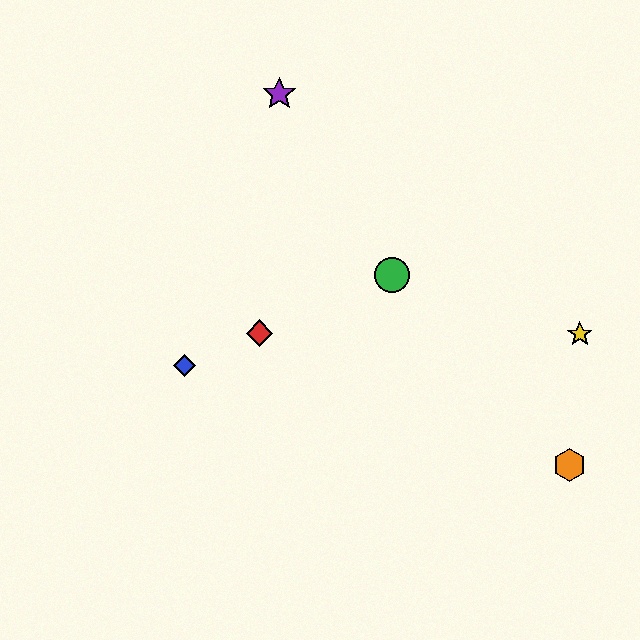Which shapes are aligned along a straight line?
The red diamond, the blue diamond, the green circle are aligned along a straight line.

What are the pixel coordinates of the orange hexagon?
The orange hexagon is at (570, 465).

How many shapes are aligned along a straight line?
3 shapes (the red diamond, the blue diamond, the green circle) are aligned along a straight line.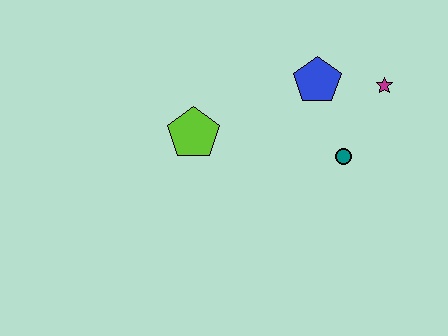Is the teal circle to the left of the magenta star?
Yes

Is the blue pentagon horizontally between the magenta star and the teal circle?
No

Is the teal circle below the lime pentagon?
Yes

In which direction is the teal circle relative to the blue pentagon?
The teal circle is below the blue pentagon.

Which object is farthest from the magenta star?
The lime pentagon is farthest from the magenta star.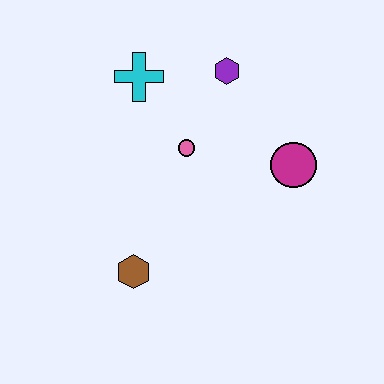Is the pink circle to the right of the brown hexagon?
Yes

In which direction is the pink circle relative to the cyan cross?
The pink circle is below the cyan cross.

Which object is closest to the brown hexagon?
The pink circle is closest to the brown hexagon.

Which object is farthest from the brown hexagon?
The purple hexagon is farthest from the brown hexagon.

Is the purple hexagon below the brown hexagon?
No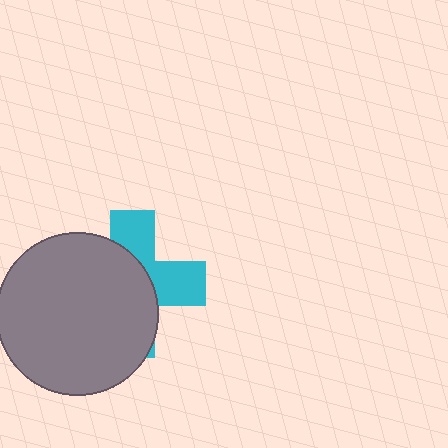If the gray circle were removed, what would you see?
You would see the complete cyan cross.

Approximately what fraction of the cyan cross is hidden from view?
Roughly 61% of the cyan cross is hidden behind the gray circle.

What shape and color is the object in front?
The object in front is a gray circle.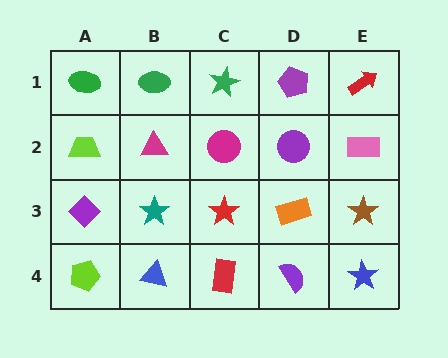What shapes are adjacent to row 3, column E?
A pink rectangle (row 2, column E), a blue star (row 4, column E), an orange rectangle (row 3, column D).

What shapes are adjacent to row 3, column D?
A purple circle (row 2, column D), a purple semicircle (row 4, column D), a red star (row 3, column C), a brown star (row 3, column E).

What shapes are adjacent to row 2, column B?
A green ellipse (row 1, column B), a teal star (row 3, column B), a lime trapezoid (row 2, column A), a magenta circle (row 2, column C).